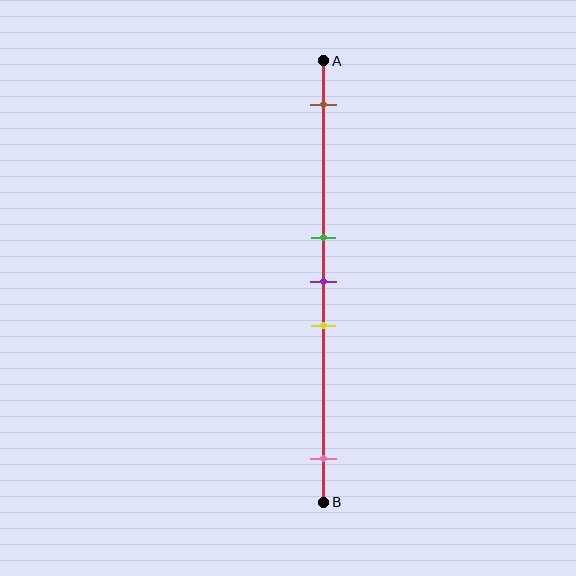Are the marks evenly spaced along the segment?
No, the marks are not evenly spaced.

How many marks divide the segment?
There are 5 marks dividing the segment.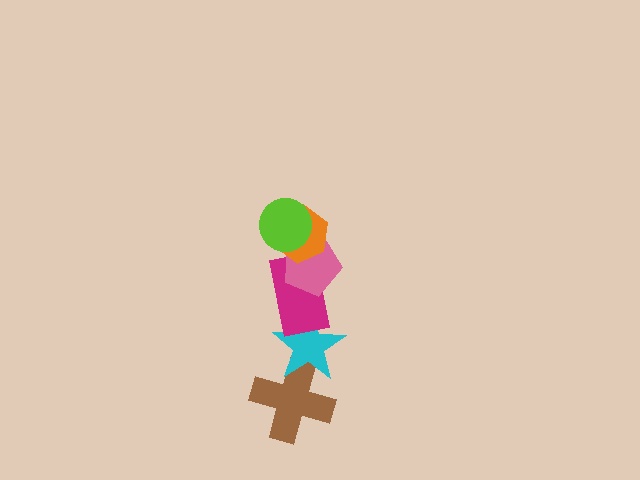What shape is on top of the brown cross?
The cyan star is on top of the brown cross.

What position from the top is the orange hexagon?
The orange hexagon is 2nd from the top.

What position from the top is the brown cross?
The brown cross is 6th from the top.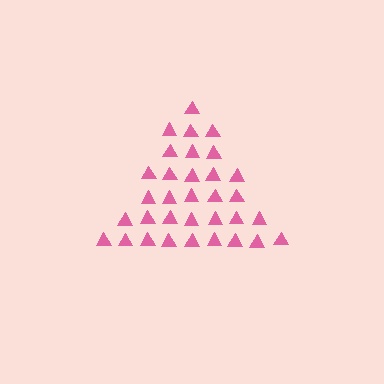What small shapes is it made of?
It is made of small triangles.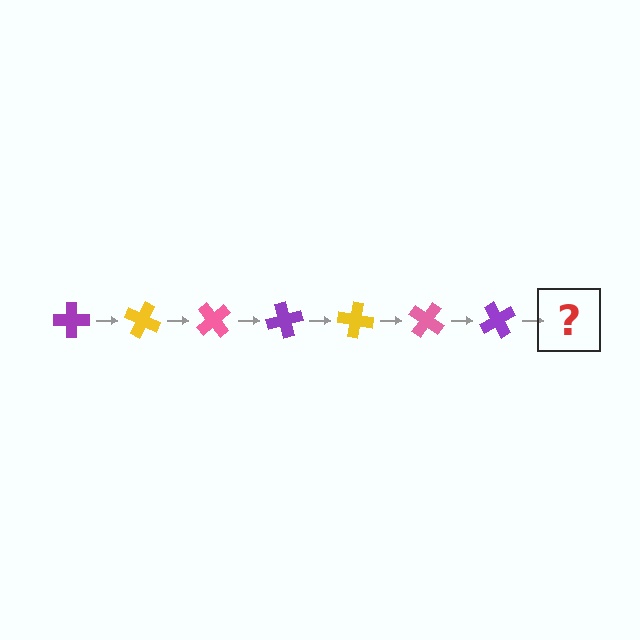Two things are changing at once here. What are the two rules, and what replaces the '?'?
The two rules are that it rotates 25 degrees each step and the color cycles through purple, yellow, and pink. The '?' should be a yellow cross, rotated 175 degrees from the start.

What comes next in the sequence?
The next element should be a yellow cross, rotated 175 degrees from the start.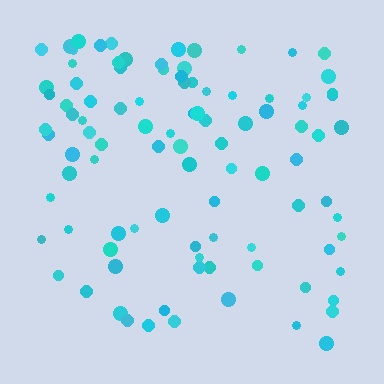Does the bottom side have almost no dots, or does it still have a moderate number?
Still a moderate number, just noticeably fewer than the top.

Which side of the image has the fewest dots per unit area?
The bottom.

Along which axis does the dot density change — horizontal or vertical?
Vertical.